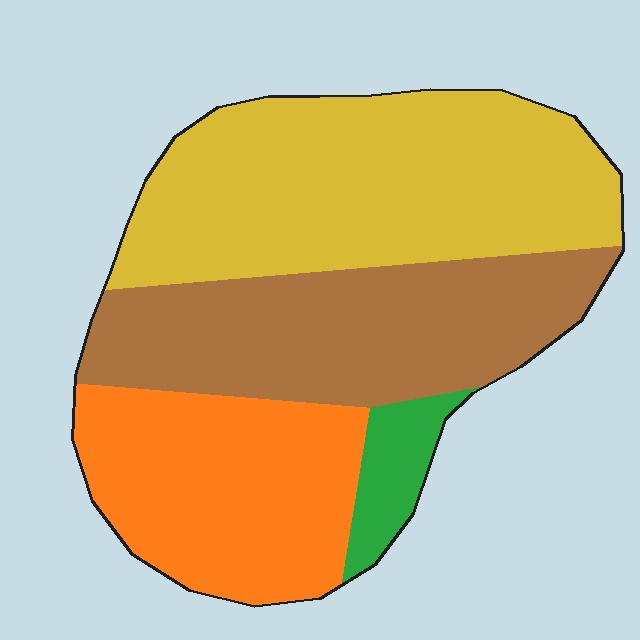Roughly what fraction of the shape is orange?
Orange covers roughly 25% of the shape.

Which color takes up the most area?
Yellow, at roughly 40%.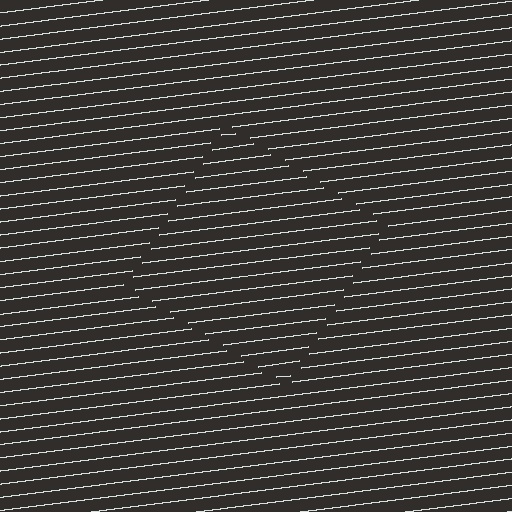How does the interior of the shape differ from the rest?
The interior of the shape contains the same grating, shifted by half a period — the contour is defined by the phase discontinuity where line-ends from the inner and outer gratings abut.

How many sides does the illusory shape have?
4 sides — the line-ends trace a square.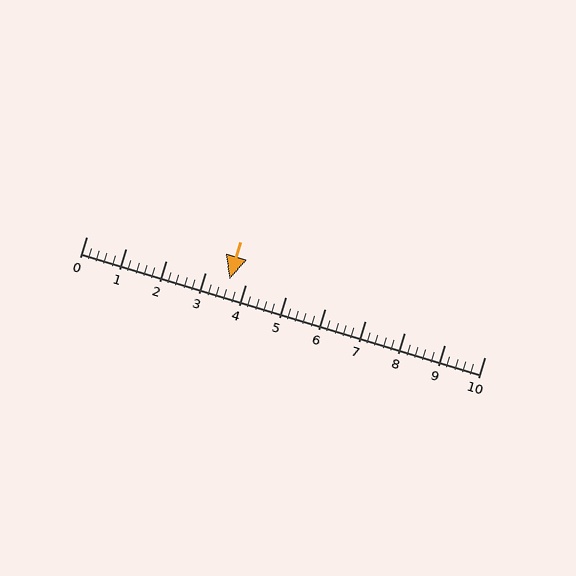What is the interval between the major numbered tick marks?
The major tick marks are spaced 1 units apart.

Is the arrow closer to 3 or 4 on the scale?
The arrow is closer to 4.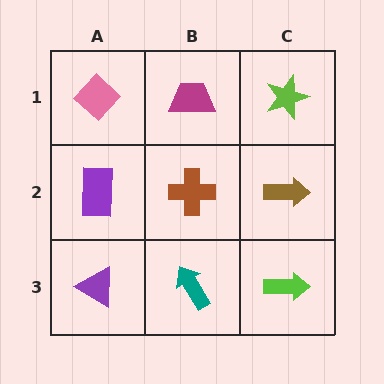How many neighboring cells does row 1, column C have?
2.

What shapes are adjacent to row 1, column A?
A purple rectangle (row 2, column A), a magenta trapezoid (row 1, column B).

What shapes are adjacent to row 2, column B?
A magenta trapezoid (row 1, column B), a teal arrow (row 3, column B), a purple rectangle (row 2, column A), a brown arrow (row 2, column C).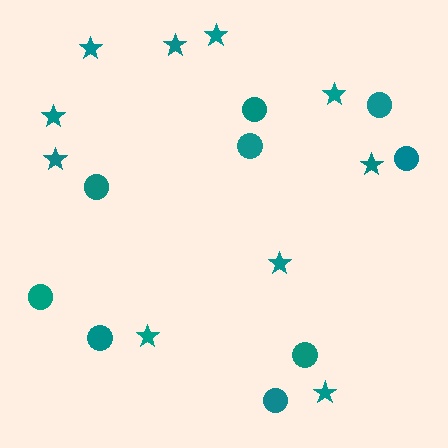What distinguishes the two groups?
There are 2 groups: one group of circles (9) and one group of stars (10).